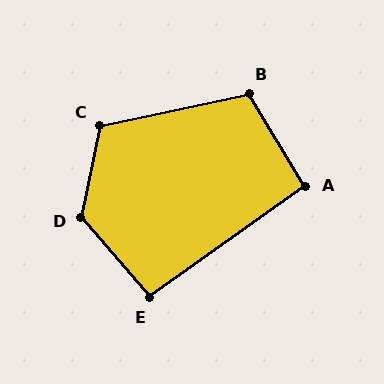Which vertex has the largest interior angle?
D, at approximately 128 degrees.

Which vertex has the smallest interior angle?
A, at approximately 94 degrees.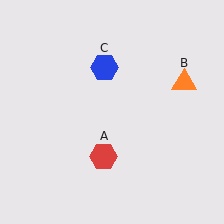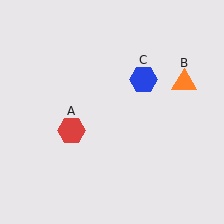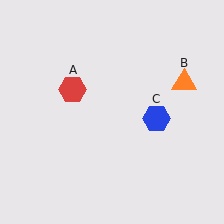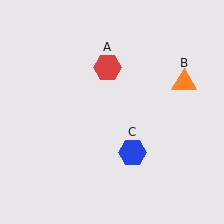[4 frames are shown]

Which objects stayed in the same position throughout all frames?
Orange triangle (object B) remained stationary.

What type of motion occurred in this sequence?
The red hexagon (object A), blue hexagon (object C) rotated clockwise around the center of the scene.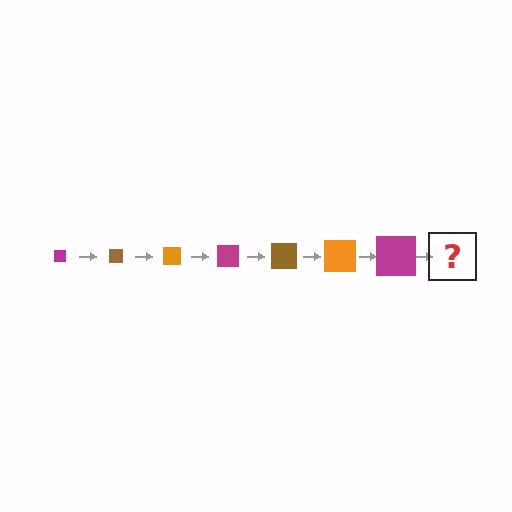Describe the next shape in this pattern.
It should be a brown square, larger than the previous one.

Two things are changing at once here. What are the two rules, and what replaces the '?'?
The two rules are that the square grows larger each step and the color cycles through magenta, brown, and orange. The '?' should be a brown square, larger than the previous one.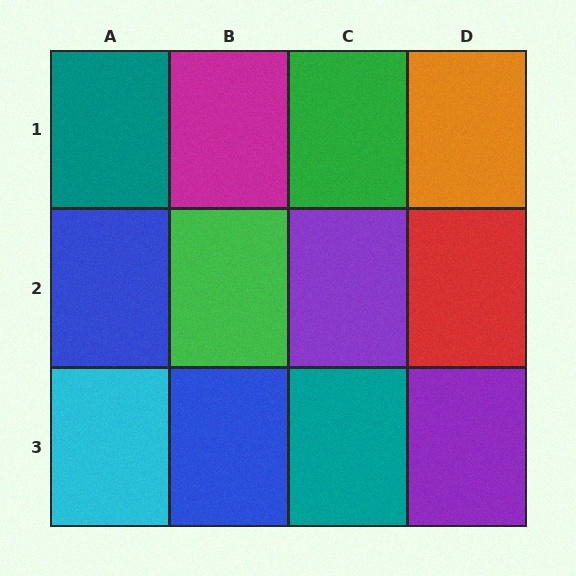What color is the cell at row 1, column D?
Orange.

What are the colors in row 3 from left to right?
Cyan, blue, teal, purple.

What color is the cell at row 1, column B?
Magenta.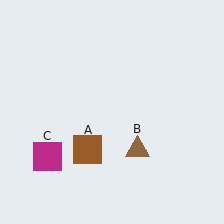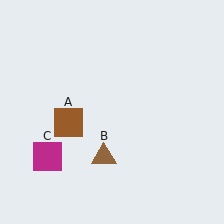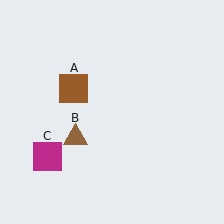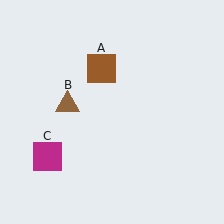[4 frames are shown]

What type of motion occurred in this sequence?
The brown square (object A), brown triangle (object B) rotated clockwise around the center of the scene.